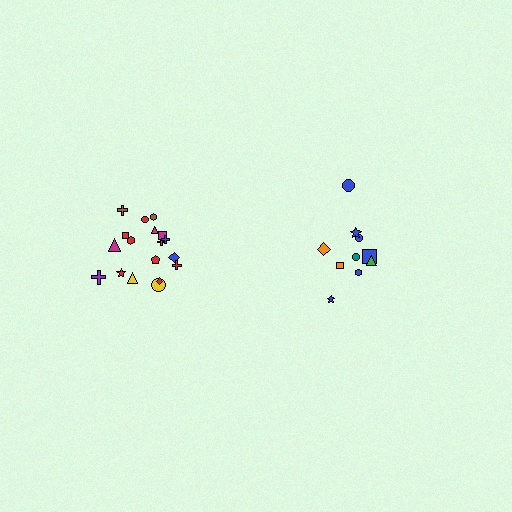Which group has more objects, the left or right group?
The left group.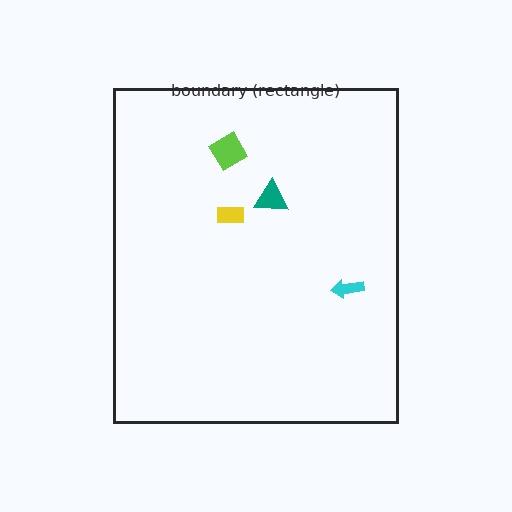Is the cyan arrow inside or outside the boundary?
Inside.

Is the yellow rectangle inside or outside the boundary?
Inside.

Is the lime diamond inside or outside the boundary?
Inside.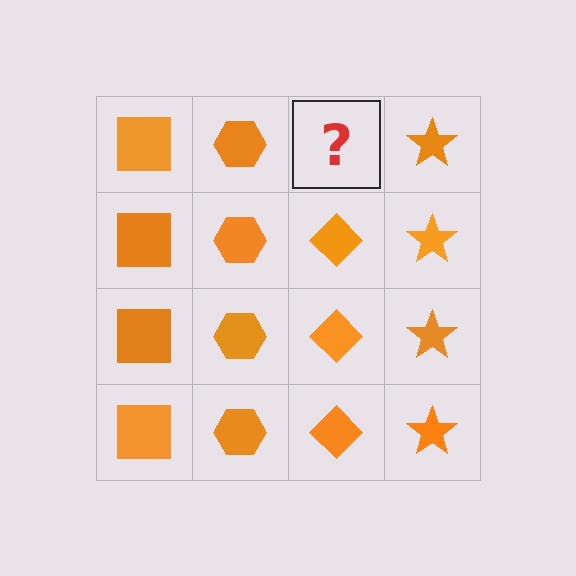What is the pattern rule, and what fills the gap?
The rule is that each column has a consistent shape. The gap should be filled with an orange diamond.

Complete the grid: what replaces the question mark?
The question mark should be replaced with an orange diamond.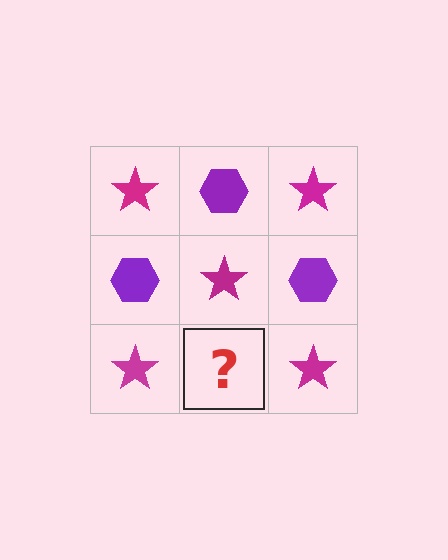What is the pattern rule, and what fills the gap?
The rule is that it alternates magenta star and purple hexagon in a checkerboard pattern. The gap should be filled with a purple hexagon.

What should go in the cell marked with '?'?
The missing cell should contain a purple hexagon.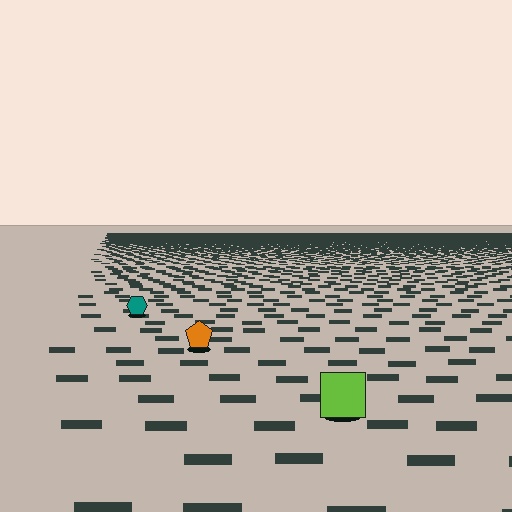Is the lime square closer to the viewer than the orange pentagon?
Yes. The lime square is closer — you can tell from the texture gradient: the ground texture is coarser near it.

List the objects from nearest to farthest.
From nearest to farthest: the lime square, the orange pentagon, the teal hexagon.